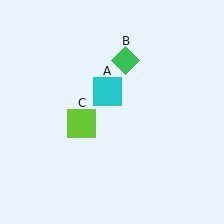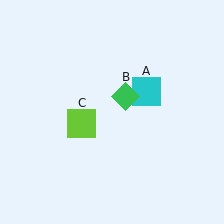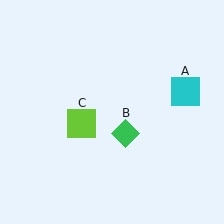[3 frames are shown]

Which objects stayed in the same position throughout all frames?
Lime square (object C) remained stationary.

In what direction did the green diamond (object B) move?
The green diamond (object B) moved down.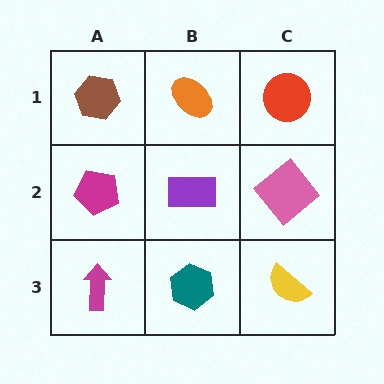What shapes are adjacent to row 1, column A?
A magenta pentagon (row 2, column A), an orange ellipse (row 1, column B).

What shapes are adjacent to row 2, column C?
A red circle (row 1, column C), a yellow semicircle (row 3, column C), a purple rectangle (row 2, column B).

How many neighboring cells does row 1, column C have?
2.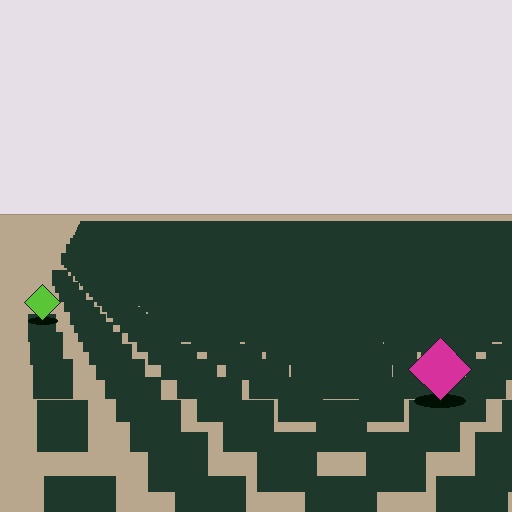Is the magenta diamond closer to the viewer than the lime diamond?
Yes. The magenta diamond is closer — you can tell from the texture gradient: the ground texture is coarser near it.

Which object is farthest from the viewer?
The lime diamond is farthest from the viewer. It appears smaller and the ground texture around it is denser.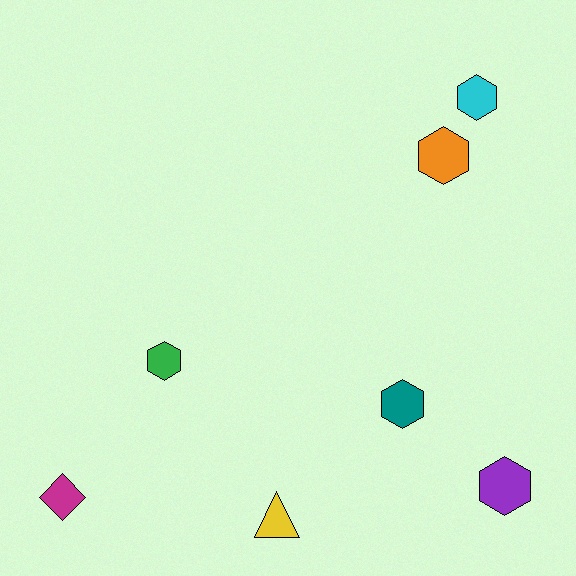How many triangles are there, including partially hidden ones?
There is 1 triangle.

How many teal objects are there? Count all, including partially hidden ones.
There is 1 teal object.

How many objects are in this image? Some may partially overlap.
There are 7 objects.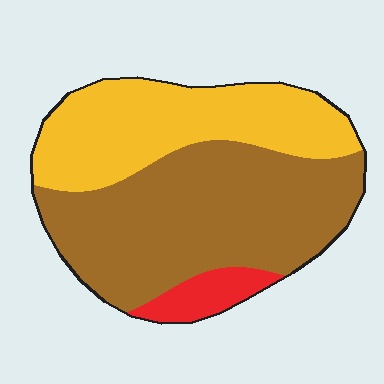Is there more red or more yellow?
Yellow.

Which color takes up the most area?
Brown, at roughly 55%.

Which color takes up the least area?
Red, at roughly 5%.